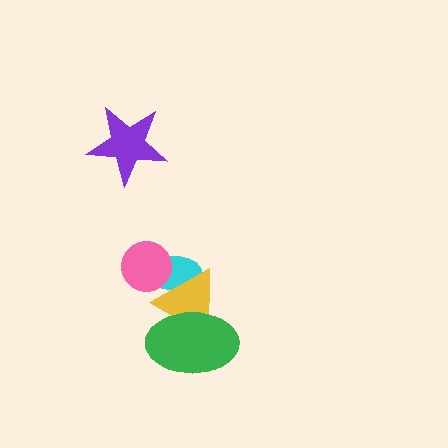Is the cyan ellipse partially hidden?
Yes, it is partially covered by another shape.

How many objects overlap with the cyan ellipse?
2 objects overlap with the cyan ellipse.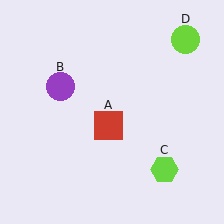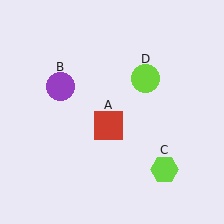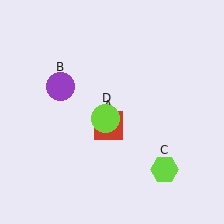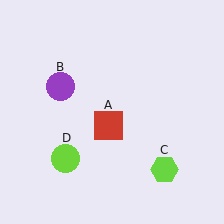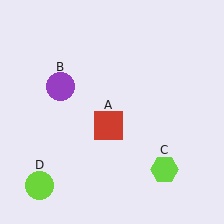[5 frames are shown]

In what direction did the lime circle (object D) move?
The lime circle (object D) moved down and to the left.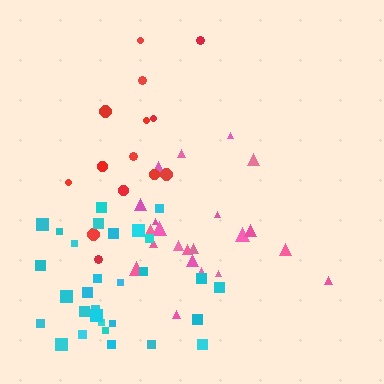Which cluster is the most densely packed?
Cyan.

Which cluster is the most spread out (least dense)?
Red.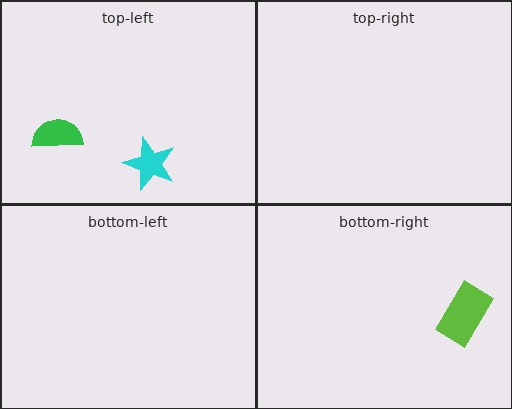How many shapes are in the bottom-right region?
1.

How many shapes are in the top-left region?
2.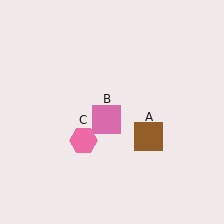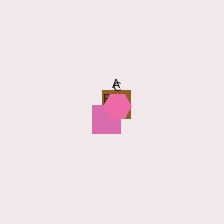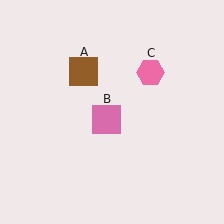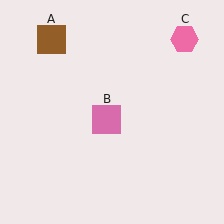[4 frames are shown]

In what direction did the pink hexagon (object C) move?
The pink hexagon (object C) moved up and to the right.